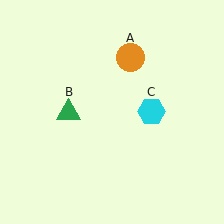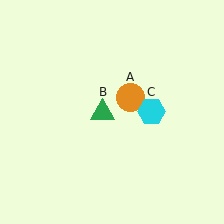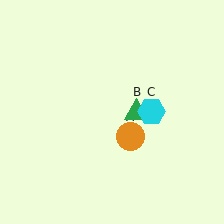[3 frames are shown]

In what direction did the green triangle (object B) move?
The green triangle (object B) moved right.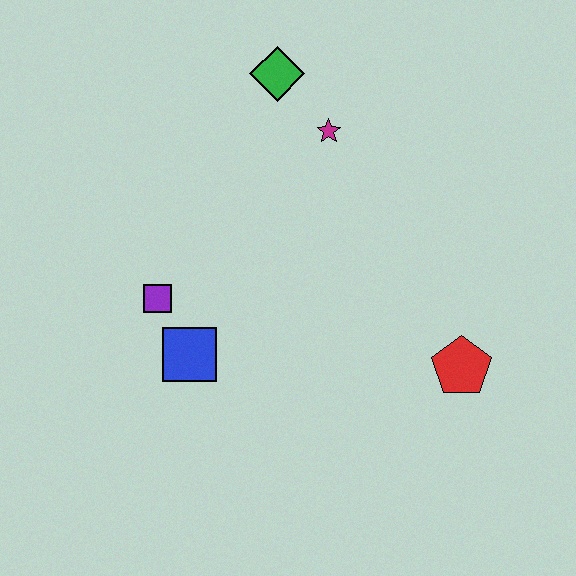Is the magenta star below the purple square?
No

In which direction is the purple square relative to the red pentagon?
The purple square is to the left of the red pentagon.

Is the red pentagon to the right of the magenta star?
Yes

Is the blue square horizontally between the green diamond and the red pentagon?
No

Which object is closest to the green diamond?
The magenta star is closest to the green diamond.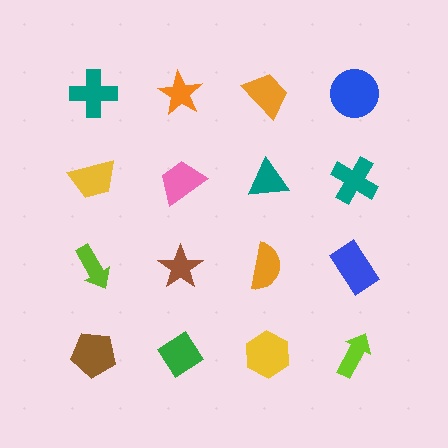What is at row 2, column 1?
A yellow trapezoid.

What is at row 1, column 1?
A teal cross.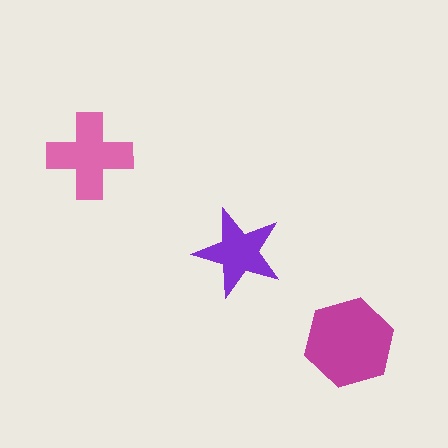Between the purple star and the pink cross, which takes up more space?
The pink cross.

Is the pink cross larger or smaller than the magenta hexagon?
Smaller.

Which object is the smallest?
The purple star.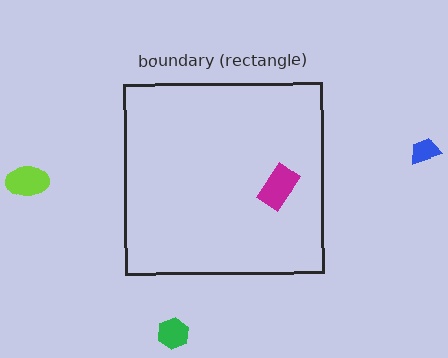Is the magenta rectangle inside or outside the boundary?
Inside.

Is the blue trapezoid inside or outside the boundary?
Outside.